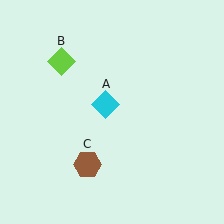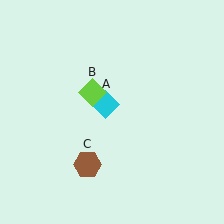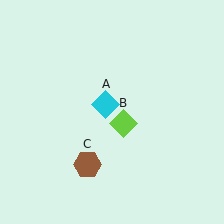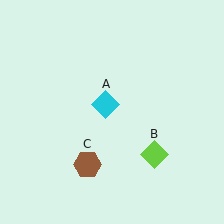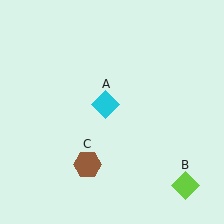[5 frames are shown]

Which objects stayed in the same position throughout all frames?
Cyan diamond (object A) and brown hexagon (object C) remained stationary.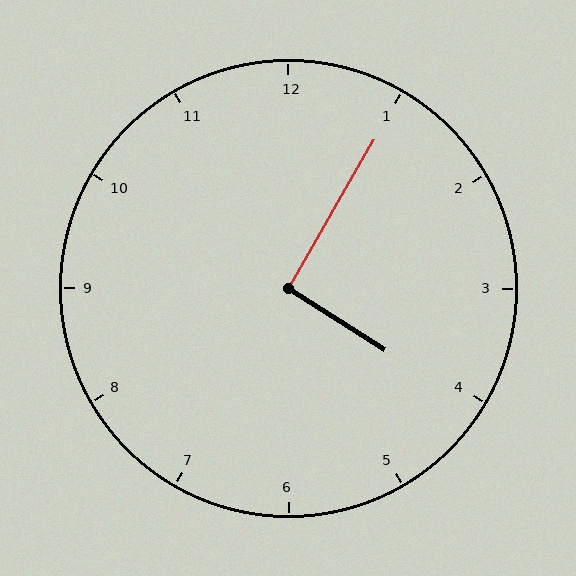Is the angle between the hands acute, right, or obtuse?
It is right.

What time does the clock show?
4:05.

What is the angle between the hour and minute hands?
Approximately 92 degrees.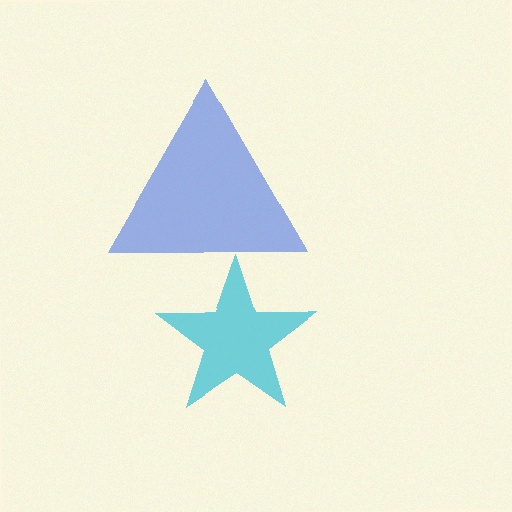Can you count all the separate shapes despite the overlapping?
Yes, there are 2 separate shapes.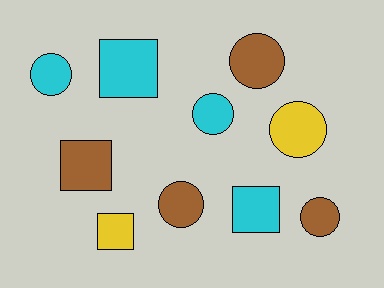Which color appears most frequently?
Brown, with 4 objects.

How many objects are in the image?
There are 10 objects.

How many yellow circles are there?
There is 1 yellow circle.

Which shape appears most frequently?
Circle, with 6 objects.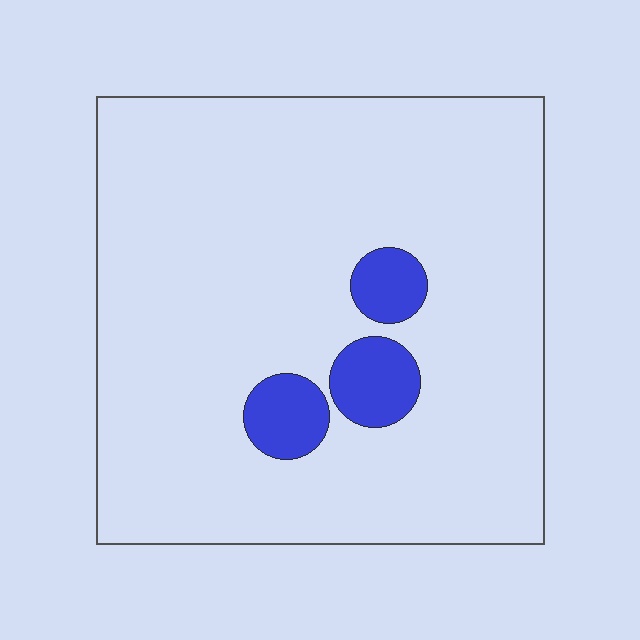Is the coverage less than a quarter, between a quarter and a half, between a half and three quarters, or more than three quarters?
Less than a quarter.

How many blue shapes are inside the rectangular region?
3.